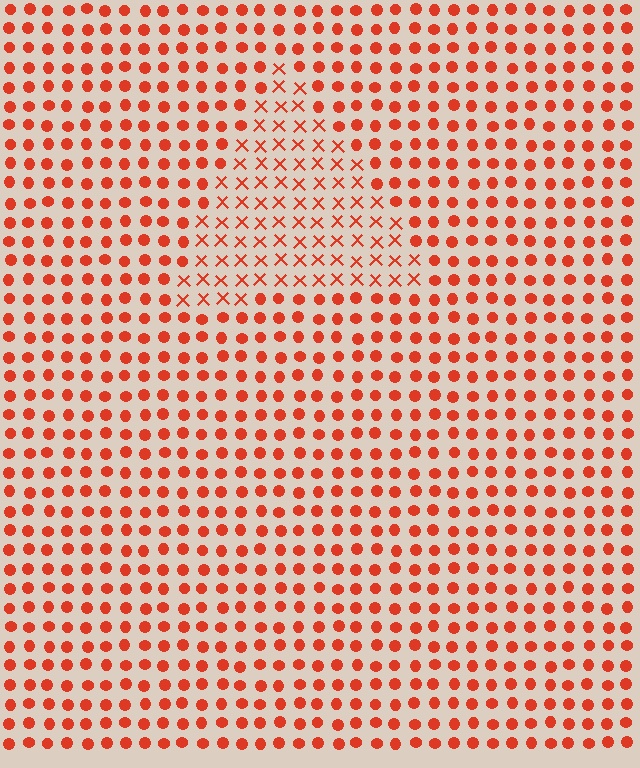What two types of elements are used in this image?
The image uses X marks inside the triangle region and circles outside it.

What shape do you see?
I see a triangle.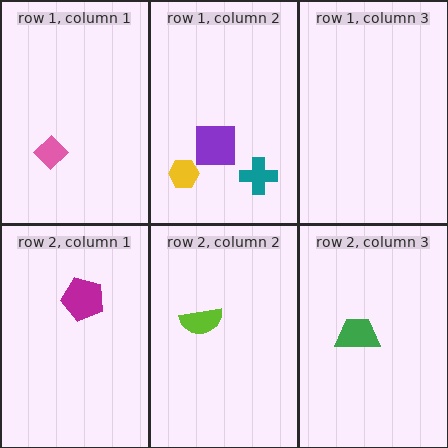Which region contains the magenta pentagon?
The row 2, column 1 region.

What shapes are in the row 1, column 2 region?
The yellow hexagon, the teal cross, the purple square.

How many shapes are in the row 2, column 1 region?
1.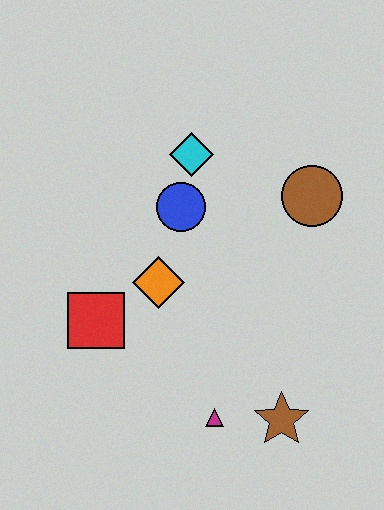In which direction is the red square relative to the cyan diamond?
The red square is below the cyan diamond.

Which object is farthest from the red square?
The brown circle is farthest from the red square.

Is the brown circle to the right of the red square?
Yes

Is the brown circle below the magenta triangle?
No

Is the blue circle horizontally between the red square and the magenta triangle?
Yes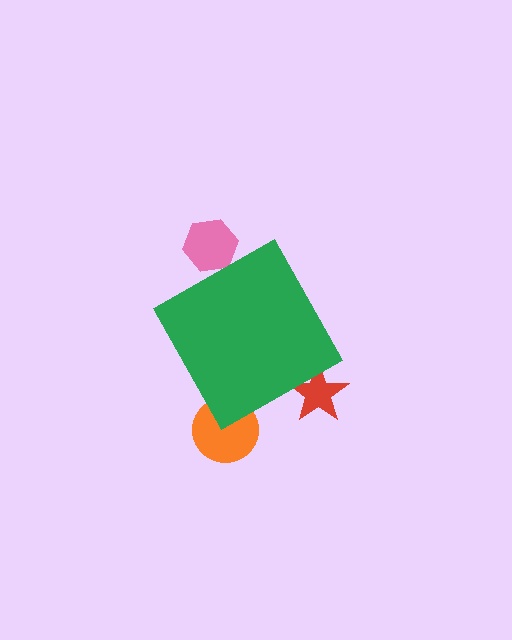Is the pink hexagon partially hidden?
Yes, the pink hexagon is partially hidden behind the green diamond.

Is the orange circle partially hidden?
Yes, the orange circle is partially hidden behind the green diamond.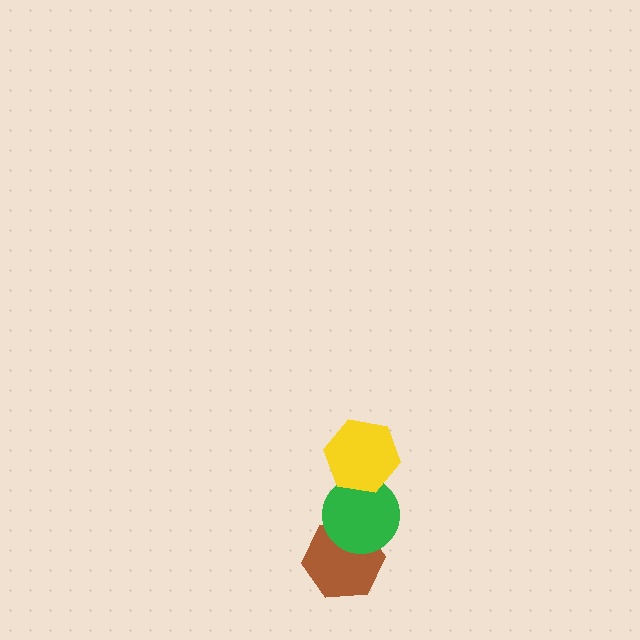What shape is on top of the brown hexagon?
The green circle is on top of the brown hexagon.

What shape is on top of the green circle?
The yellow hexagon is on top of the green circle.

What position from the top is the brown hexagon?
The brown hexagon is 3rd from the top.